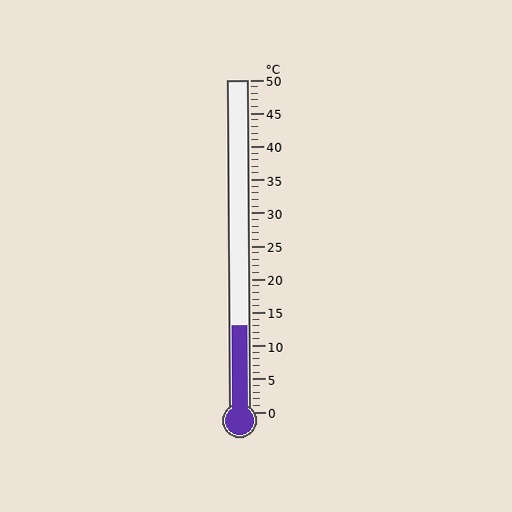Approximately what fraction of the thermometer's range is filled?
The thermometer is filled to approximately 25% of its range.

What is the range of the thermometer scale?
The thermometer scale ranges from 0°C to 50°C.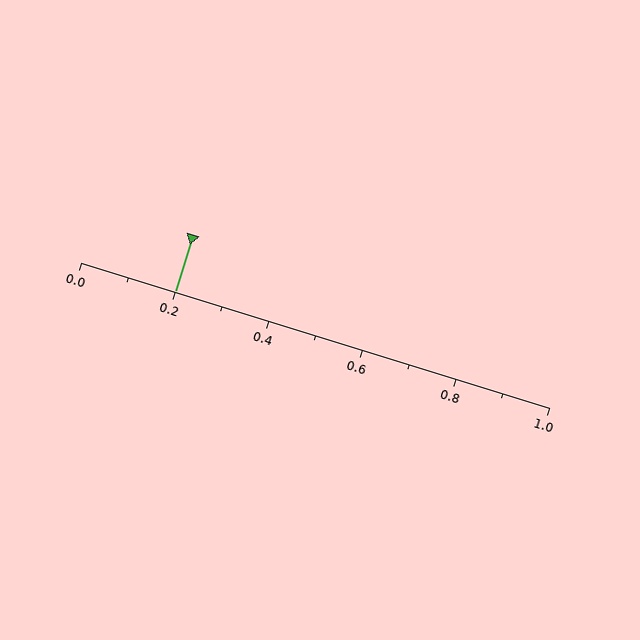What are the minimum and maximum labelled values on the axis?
The axis runs from 0.0 to 1.0.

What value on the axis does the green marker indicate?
The marker indicates approximately 0.2.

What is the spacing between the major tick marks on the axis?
The major ticks are spaced 0.2 apart.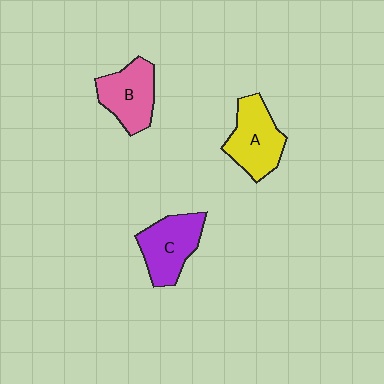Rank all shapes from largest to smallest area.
From largest to smallest: A (yellow), C (purple), B (pink).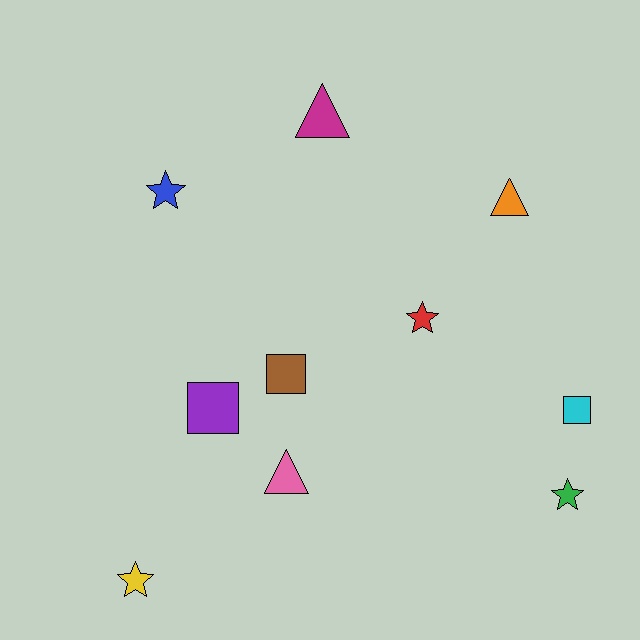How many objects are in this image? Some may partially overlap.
There are 10 objects.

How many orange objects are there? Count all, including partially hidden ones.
There is 1 orange object.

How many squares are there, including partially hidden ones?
There are 3 squares.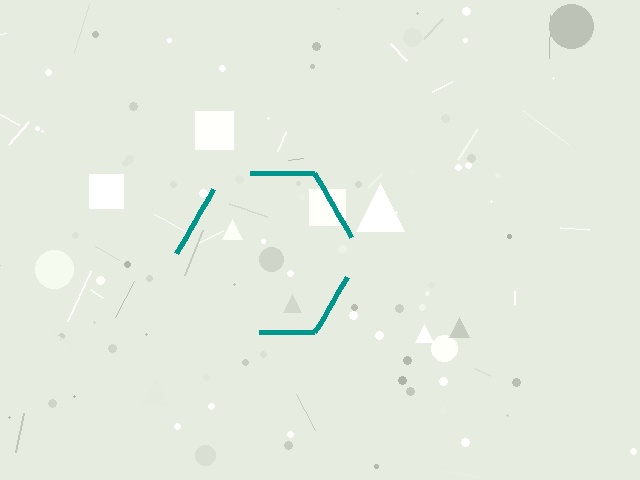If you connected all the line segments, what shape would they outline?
They would outline a hexagon.